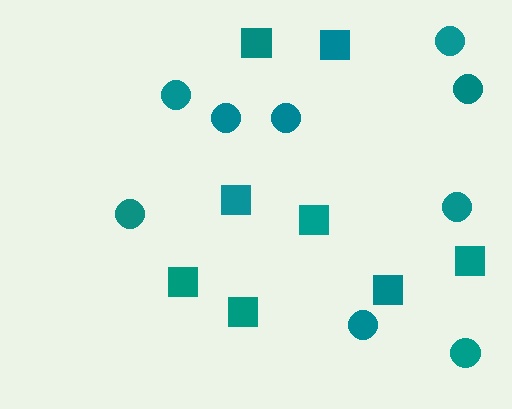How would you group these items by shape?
There are 2 groups: one group of circles (9) and one group of squares (8).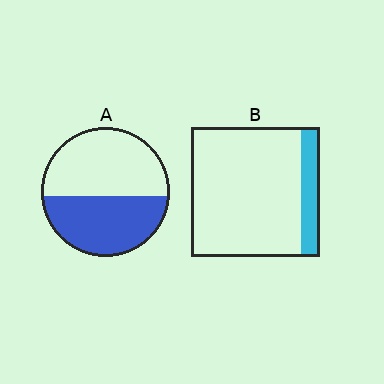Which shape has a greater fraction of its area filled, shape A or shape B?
Shape A.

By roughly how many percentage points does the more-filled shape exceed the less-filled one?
By roughly 30 percentage points (A over B).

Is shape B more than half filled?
No.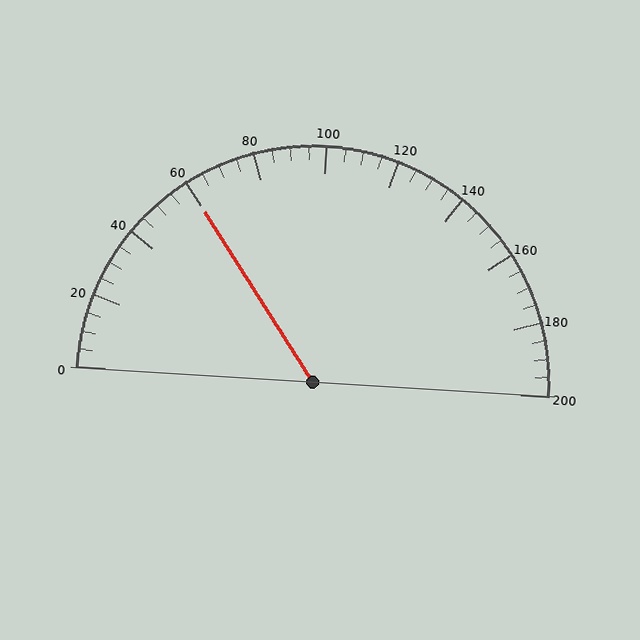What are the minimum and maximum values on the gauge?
The gauge ranges from 0 to 200.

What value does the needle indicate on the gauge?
The needle indicates approximately 60.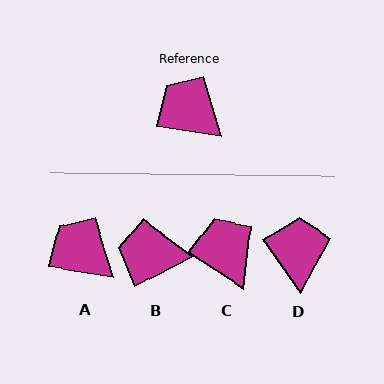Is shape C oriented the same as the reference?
No, it is off by about 23 degrees.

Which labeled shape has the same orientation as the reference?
A.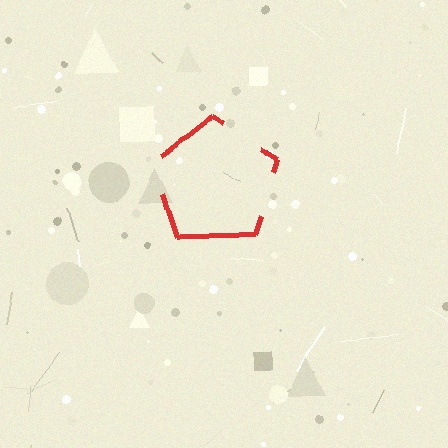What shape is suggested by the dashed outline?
The dashed outline suggests a pentagon.